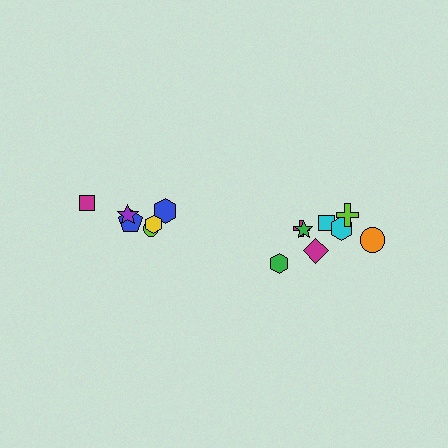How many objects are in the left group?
There are 6 objects.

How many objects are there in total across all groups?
There are 14 objects.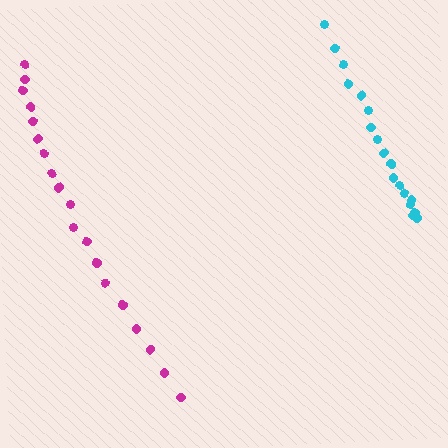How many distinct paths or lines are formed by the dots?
There are 2 distinct paths.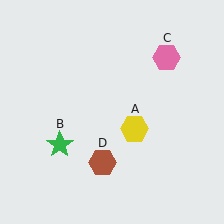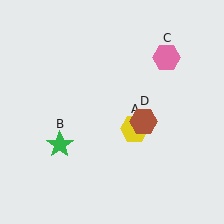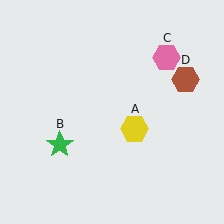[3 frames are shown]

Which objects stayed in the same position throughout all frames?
Yellow hexagon (object A) and green star (object B) and pink hexagon (object C) remained stationary.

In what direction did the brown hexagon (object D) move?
The brown hexagon (object D) moved up and to the right.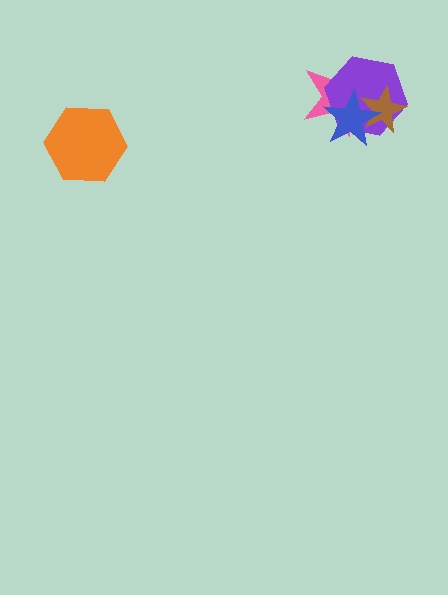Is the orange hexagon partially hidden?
No, no other shape covers it.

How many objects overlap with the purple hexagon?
3 objects overlap with the purple hexagon.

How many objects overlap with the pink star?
3 objects overlap with the pink star.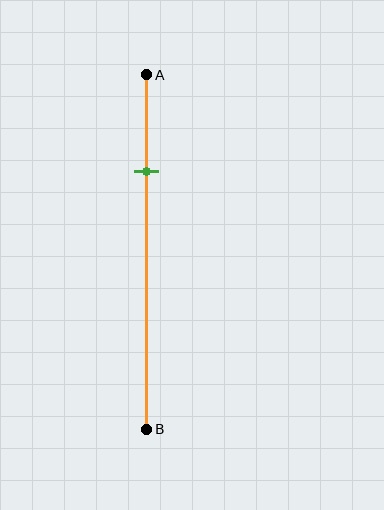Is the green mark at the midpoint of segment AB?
No, the mark is at about 25% from A, not at the 50% midpoint.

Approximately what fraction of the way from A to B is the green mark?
The green mark is approximately 25% of the way from A to B.